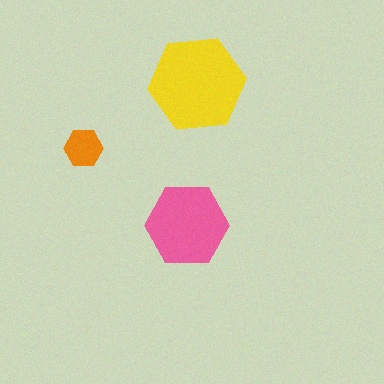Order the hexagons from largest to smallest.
the yellow one, the pink one, the orange one.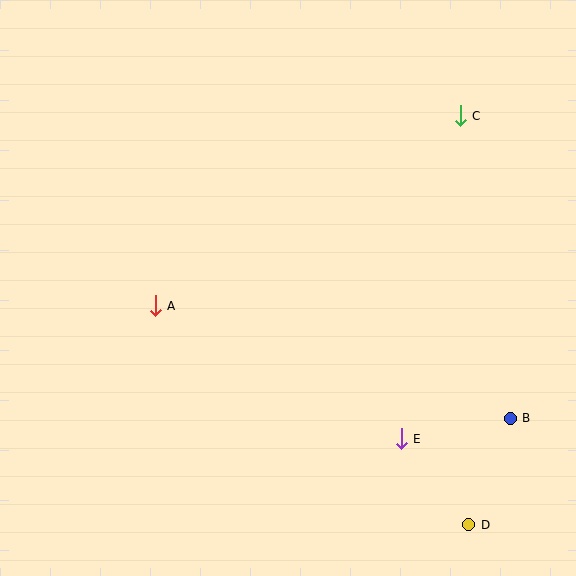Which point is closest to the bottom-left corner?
Point A is closest to the bottom-left corner.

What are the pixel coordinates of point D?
Point D is at (469, 525).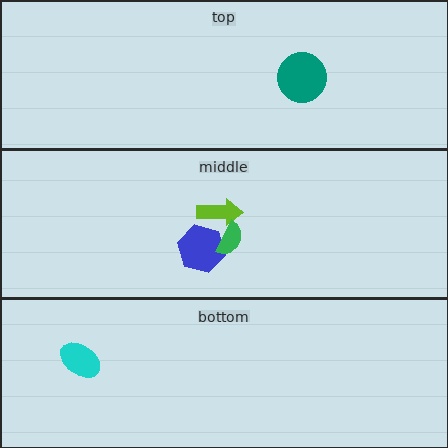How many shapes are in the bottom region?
1.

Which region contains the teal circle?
The top region.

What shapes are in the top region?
The teal circle.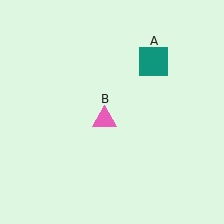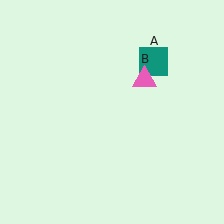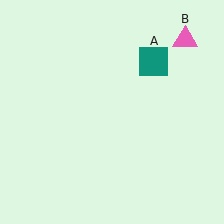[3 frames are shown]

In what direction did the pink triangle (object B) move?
The pink triangle (object B) moved up and to the right.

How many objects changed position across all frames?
1 object changed position: pink triangle (object B).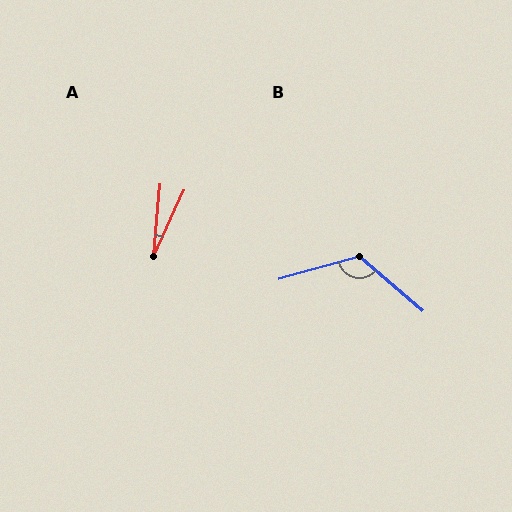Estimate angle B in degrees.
Approximately 124 degrees.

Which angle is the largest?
B, at approximately 124 degrees.